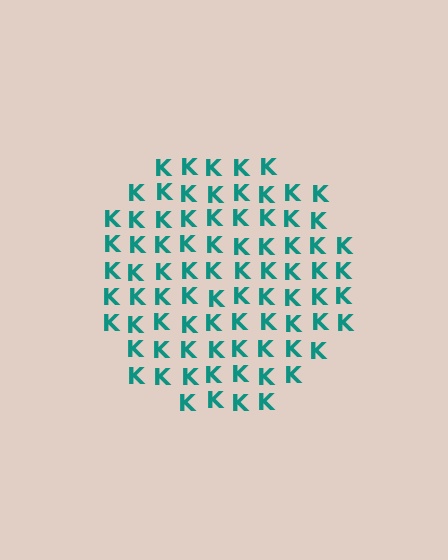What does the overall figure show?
The overall figure shows a circle.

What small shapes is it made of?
It is made of small letter K's.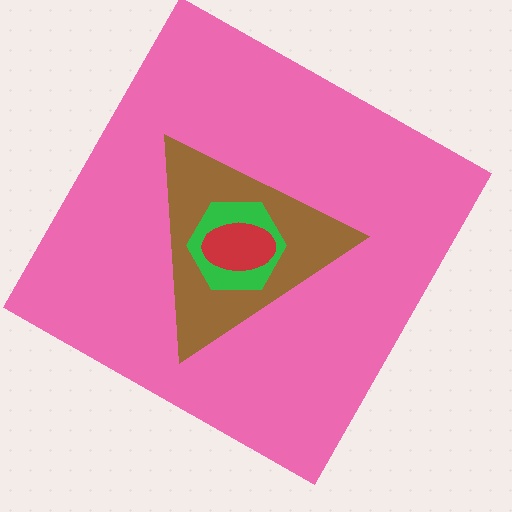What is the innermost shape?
The red ellipse.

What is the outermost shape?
The pink square.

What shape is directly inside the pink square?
The brown triangle.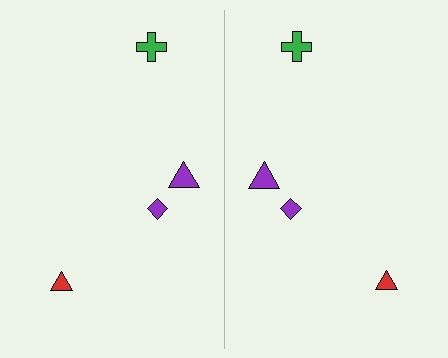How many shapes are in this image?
There are 8 shapes in this image.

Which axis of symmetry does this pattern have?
The pattern has a vertical axis of symmetry running through the center of the image.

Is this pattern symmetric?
Yes, this pattern has bilateral (reflection) symmetry.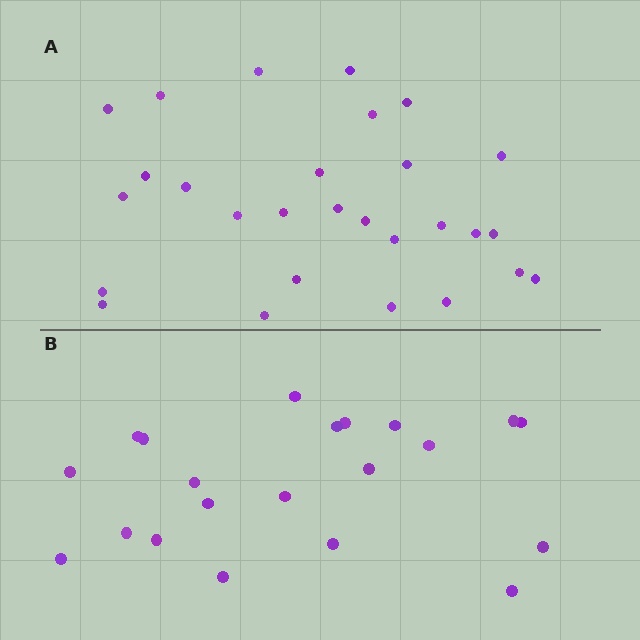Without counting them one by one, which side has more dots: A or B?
Region A (the top region) has more dots.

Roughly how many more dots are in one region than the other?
Region A has roughly 8 or so more dots than region B.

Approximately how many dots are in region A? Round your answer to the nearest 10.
About 30 dots. (The exact count is 28, which rounds to 30.)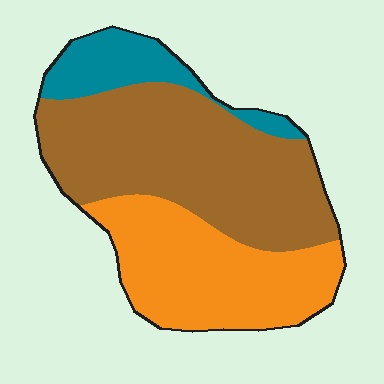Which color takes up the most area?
Brown, at roughly 50%.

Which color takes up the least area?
Teal, at roughly 15%.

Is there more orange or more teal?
Orange.